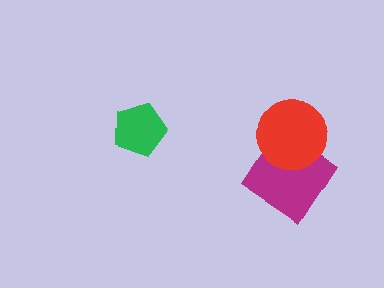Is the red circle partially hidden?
No, no other shape covers it.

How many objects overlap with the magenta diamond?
1 object overlaps with the magenta diamond.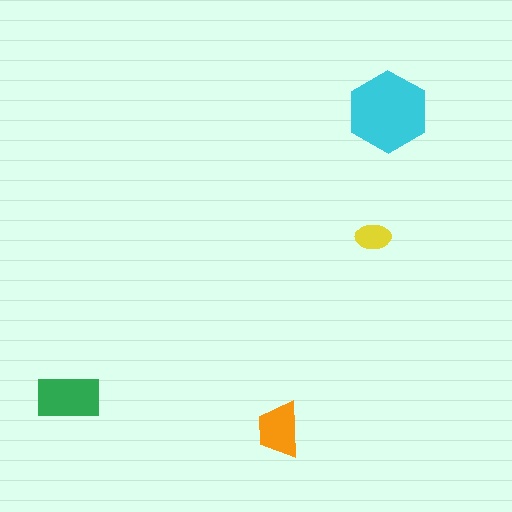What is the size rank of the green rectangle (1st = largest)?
2nd.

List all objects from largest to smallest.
The cyan hexagon, the green rectangle, the orange trapezoid, the yellow ellipse.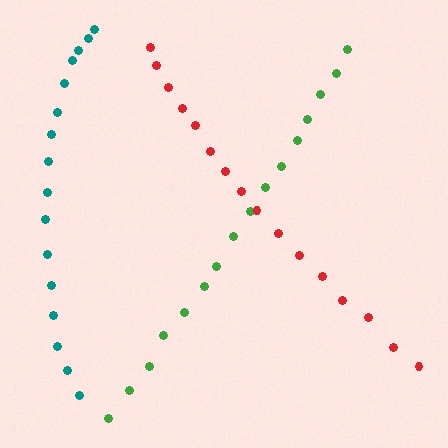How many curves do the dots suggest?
There are 3 distinct paths.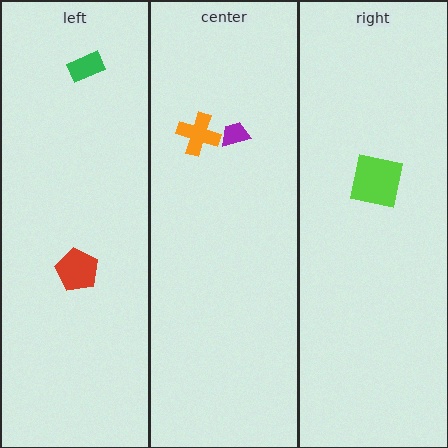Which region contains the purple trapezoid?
The center region.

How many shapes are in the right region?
1.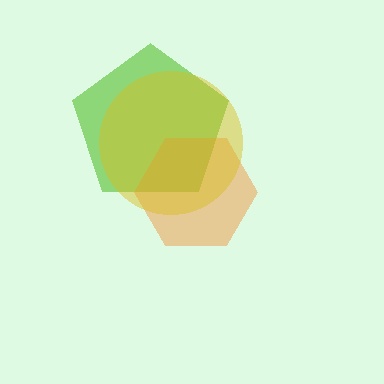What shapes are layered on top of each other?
The layered shapes are: a lime pentagon, an orange hexagon, a yellow circle.